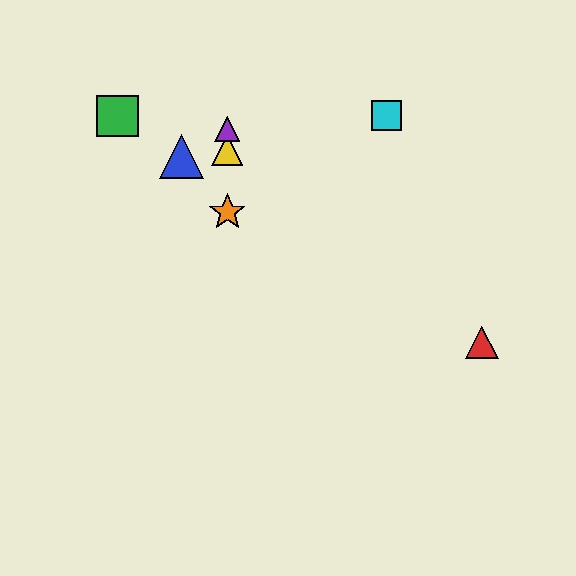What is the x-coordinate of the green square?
The green square is at x≈118.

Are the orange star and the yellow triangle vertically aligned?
Yes, both are at x≈227.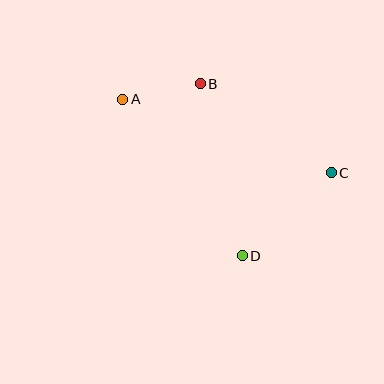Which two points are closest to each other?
Points A and B are closest to each other.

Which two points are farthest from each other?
Points A and C are farthest from each other.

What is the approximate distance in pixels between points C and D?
The distance between C and D is approximately 122 pixels.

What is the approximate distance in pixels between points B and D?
The distance between B and D is approximately 177 pixels.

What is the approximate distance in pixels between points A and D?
The distance between A and D is approximately 197 pixels.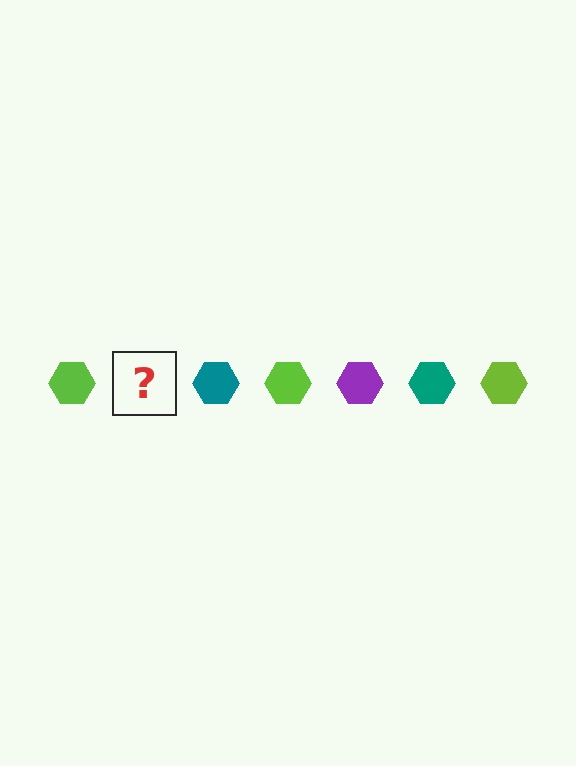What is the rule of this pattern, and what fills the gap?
The rule is that the pattern cycles through lime, purple, teal hexagons. The gap should be filled with a purple hexagon.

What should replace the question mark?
The question mark should be replaced with a purple hexagon.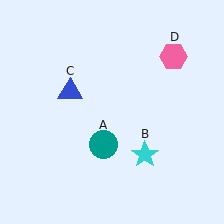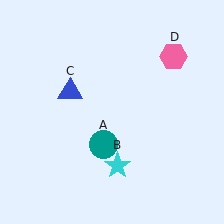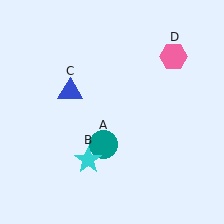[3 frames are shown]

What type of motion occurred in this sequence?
The cyan star (object B) rotated clockwise around the center of the scene.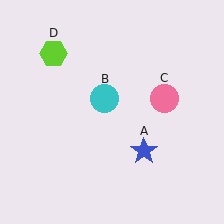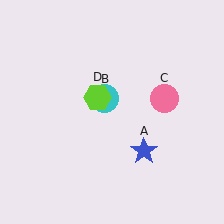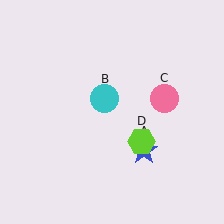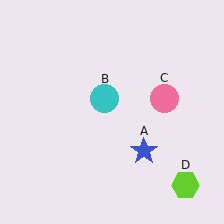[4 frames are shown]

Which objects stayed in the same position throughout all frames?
Blue star (object A) and cyan circle (object B) and pink circle (object C) remained stationary.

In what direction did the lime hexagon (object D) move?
The lime hexagon (object D) moved down and to the right.